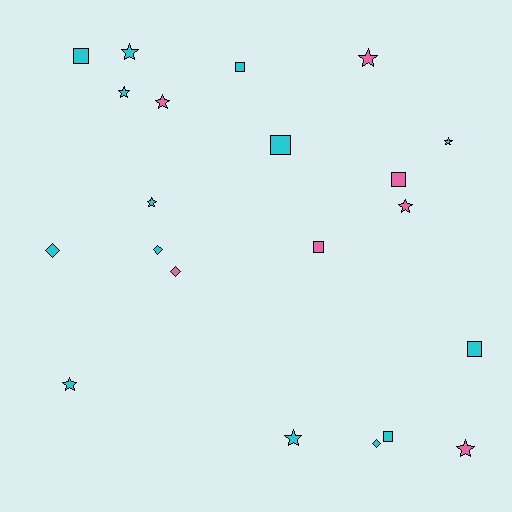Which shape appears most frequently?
Star, with 10 objects.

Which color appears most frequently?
Cyan, with 14 objects.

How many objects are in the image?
There are 21 objects.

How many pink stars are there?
There are 4 pink stars.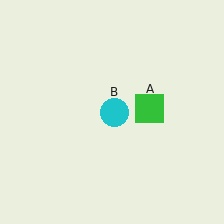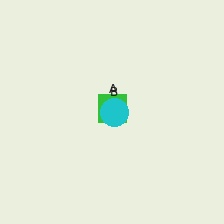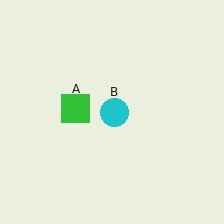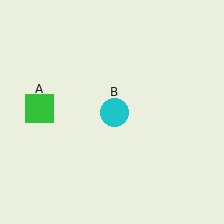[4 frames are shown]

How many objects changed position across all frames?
1 object changed position: green square (object A).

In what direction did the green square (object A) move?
The green square (object A) moved left.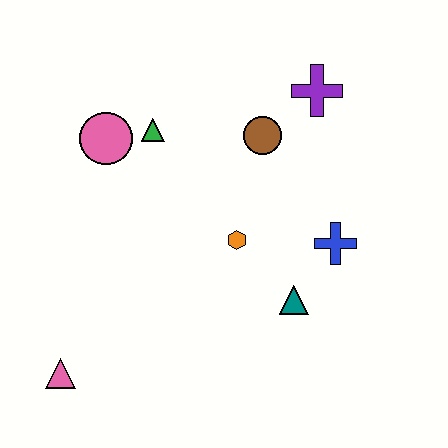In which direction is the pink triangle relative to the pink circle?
The pink triangle is below the pink circle.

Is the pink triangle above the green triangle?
No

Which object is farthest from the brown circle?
The pink triangle is farthest from the brown circle.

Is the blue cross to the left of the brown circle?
No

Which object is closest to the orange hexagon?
The teal triangle is closest to the orange hexagon.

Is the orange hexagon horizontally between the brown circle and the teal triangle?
No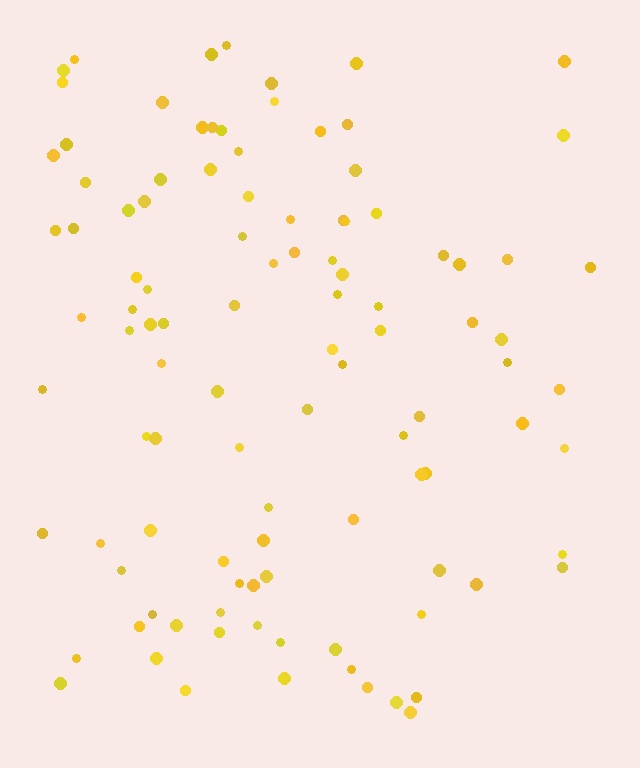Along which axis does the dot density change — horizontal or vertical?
Horizontal.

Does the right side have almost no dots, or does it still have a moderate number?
Still a moderate number, just noticeably fewer than the left.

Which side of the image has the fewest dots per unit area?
The right.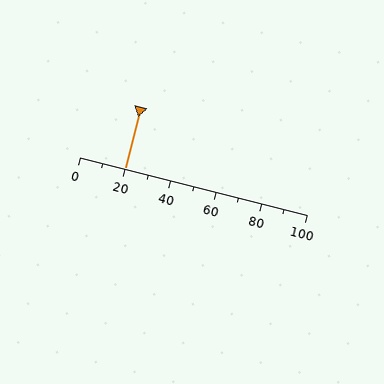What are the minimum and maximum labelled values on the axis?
The axis runs from 0 to 100.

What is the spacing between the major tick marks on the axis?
The major ticks are spaced 20 apart.